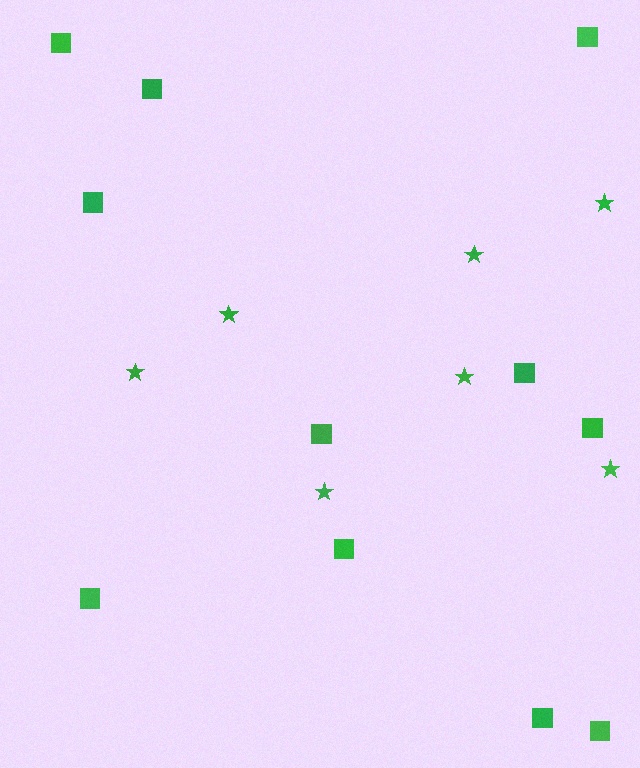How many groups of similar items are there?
There are 2 groups: one group of stars (7) and one group of squares (11).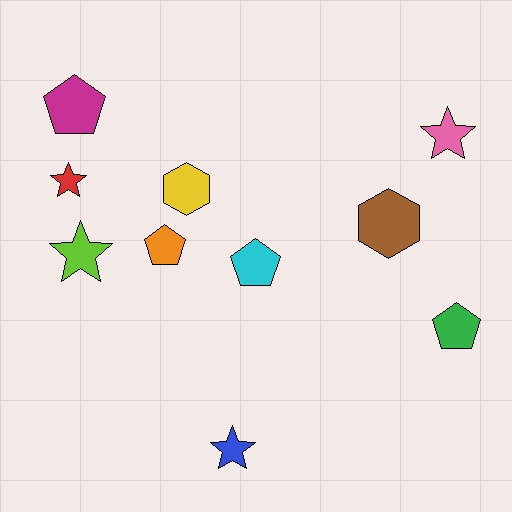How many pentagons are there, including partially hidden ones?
There are 4 pentagons.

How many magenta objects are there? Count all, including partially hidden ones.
There is 1 magenta object.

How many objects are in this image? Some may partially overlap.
There are 10 objects.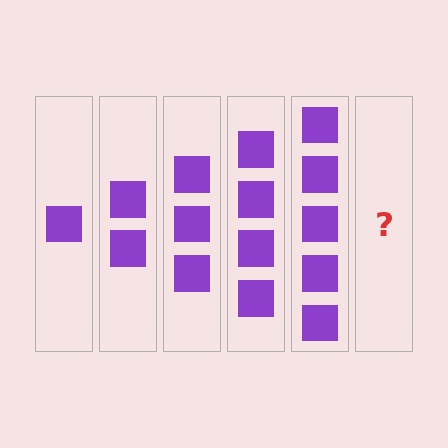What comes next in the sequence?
The next element should be 6 squares.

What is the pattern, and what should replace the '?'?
The pattern is that each step adds one more square. The '?' should be 6 squares.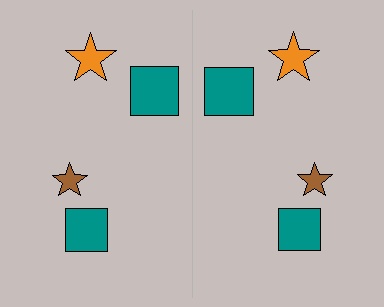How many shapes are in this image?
There are 8 shapes in this image.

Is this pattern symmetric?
Yes, this pattern has bilateral (reflection) symmetry.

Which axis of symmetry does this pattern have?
The pattern has a vertical axis of symmetry running through the center of the image.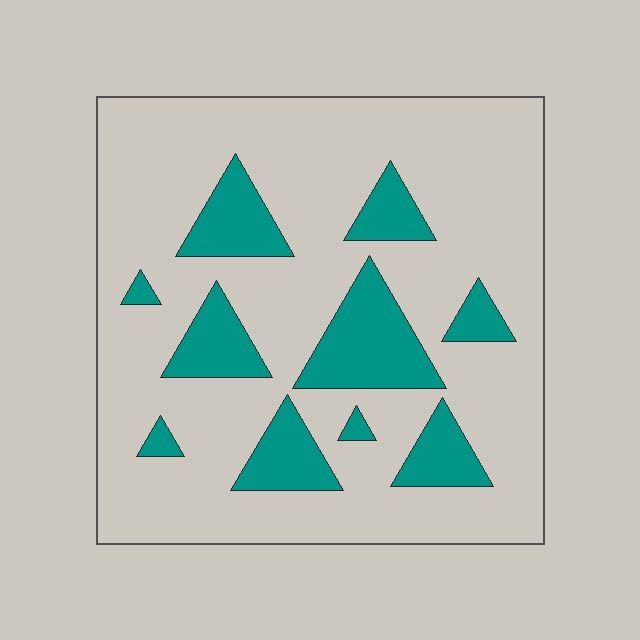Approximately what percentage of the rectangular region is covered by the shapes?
Approximately 20%.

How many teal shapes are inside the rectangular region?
10.